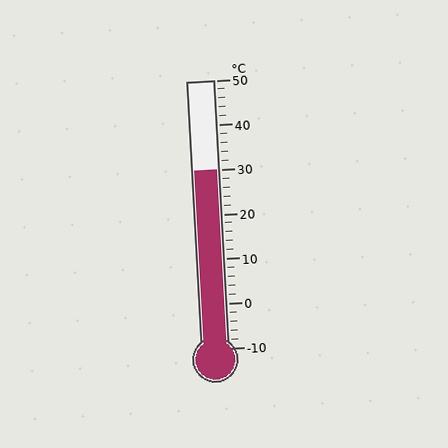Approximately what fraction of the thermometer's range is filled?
The thermometer is filled to approximately 65% of its range.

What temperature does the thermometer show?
The thermometer shows approximately 30°C.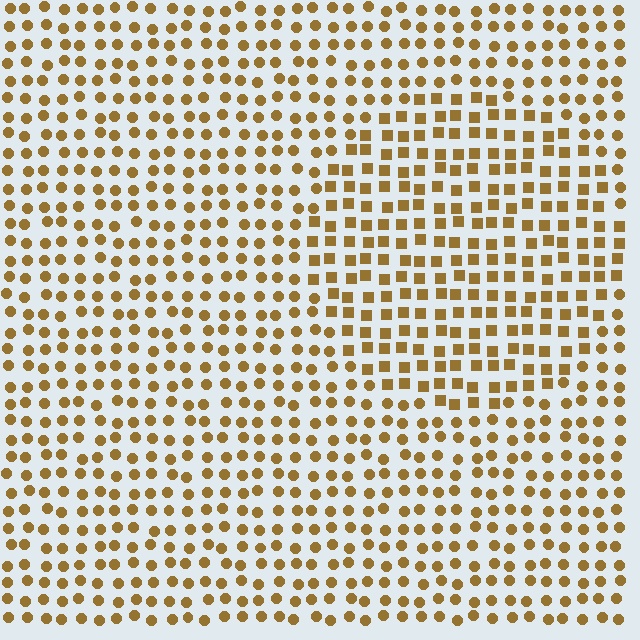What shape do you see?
I see a circle.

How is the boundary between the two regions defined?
The boundary is defined by a change in element shape: squares inside vs. circles outside. All elements share the same color and spacing.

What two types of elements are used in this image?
The image uses squares inside the circle region and circles outside it.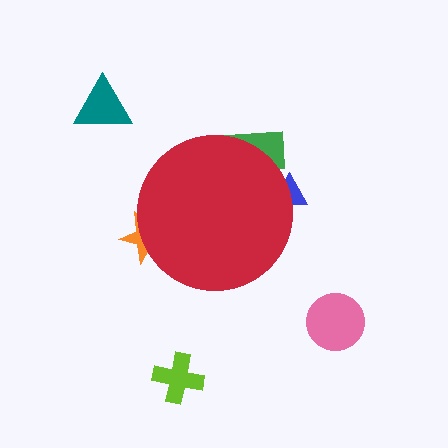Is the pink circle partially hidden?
No, the pink circle is fully visible.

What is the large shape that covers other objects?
A red circle.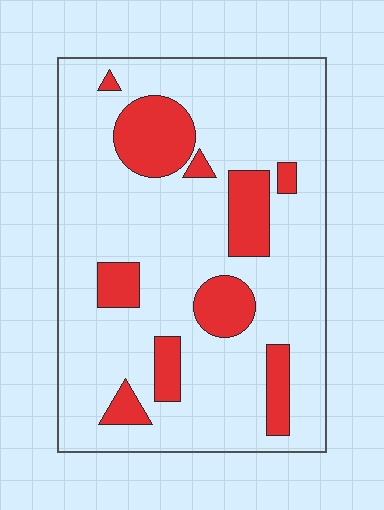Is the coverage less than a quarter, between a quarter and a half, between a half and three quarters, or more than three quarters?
Less than a quarter.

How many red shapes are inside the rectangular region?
10.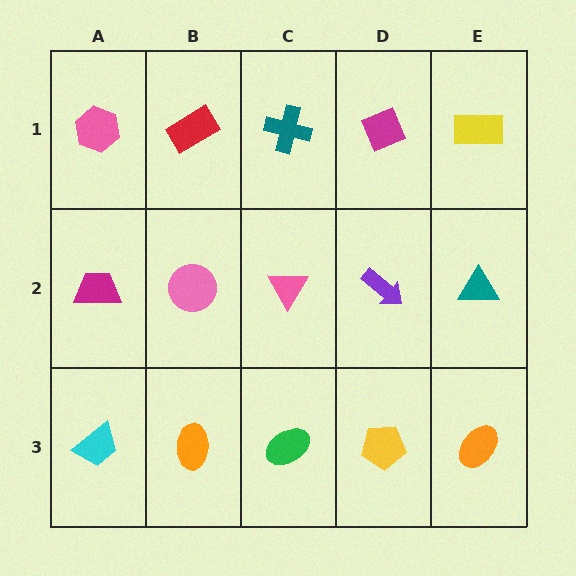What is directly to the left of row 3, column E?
A yellow pentagon.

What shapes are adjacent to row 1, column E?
A teal triangle (row 2, column E), a magenta diamond (row 1, column D).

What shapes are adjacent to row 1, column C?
A pink triangle (row 2, column C), a red rectangle (row 1, column B), a magenta diamond (row 1, column D).